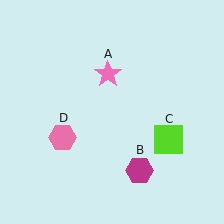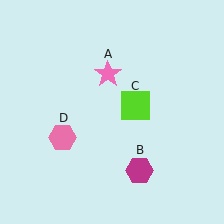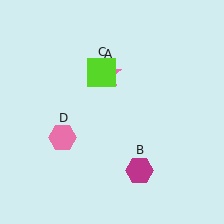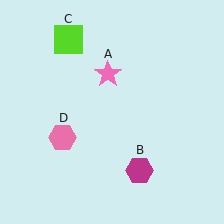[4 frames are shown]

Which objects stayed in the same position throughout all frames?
Pink star (object A) and magenta hexagon (object B) and pink hexagon (object D) remained stationary.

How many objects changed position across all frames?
1 object changed position: lime square (object C).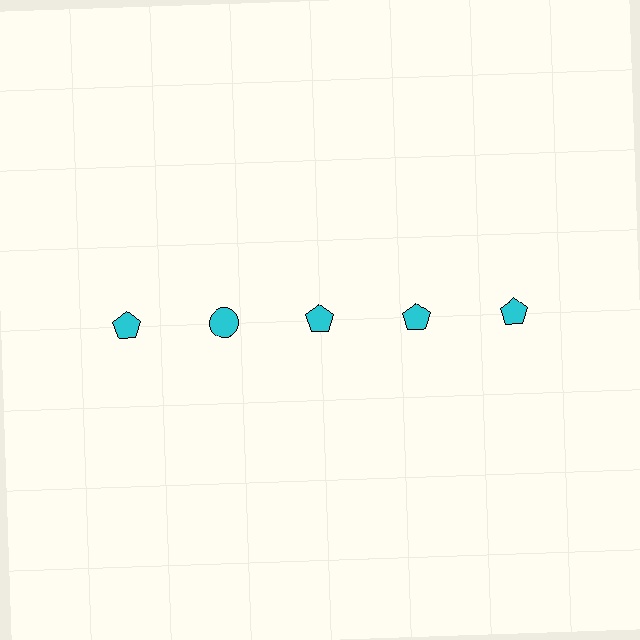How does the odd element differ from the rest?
It has a different shape: circle instead of pentagon.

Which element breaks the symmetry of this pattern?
The cyan circle in the top row, second from left column breaks the symmetry. All other shapes are cyan pentagons.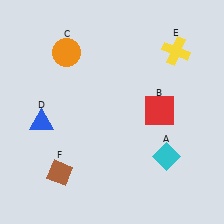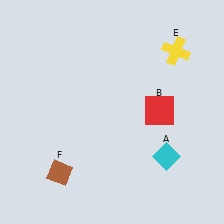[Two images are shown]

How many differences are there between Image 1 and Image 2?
There are 2 differences between the two images.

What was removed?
The orange circle (C), the blue triangle (D) were removed in Image 2.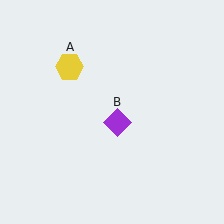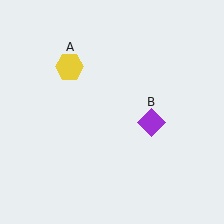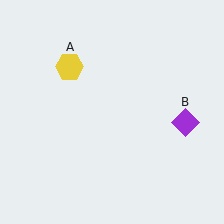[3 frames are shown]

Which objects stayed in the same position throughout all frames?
Yellow hexagon (object A) remained stationary.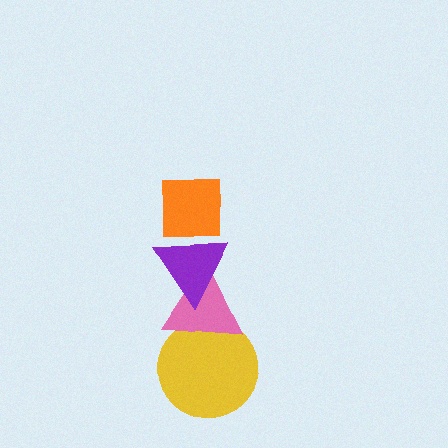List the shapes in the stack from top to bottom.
From top to bottom: the orange square, the purple triangle, the pink triangle, the yellow circle.